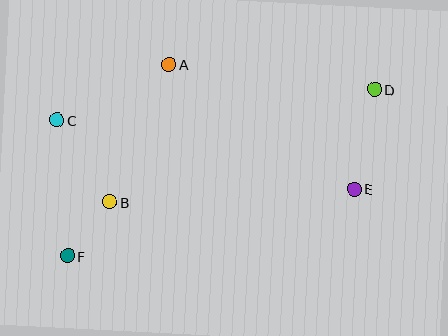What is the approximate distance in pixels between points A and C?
The distance between A and C is approximately 125 pixels.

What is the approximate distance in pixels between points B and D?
The distance between B and D is approximately 288 pixels.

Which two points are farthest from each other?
Points D and F are farthest from each other.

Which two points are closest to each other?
Points B and F are closest to each other.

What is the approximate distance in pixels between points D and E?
The distance between D and E is approximately 101 pixels.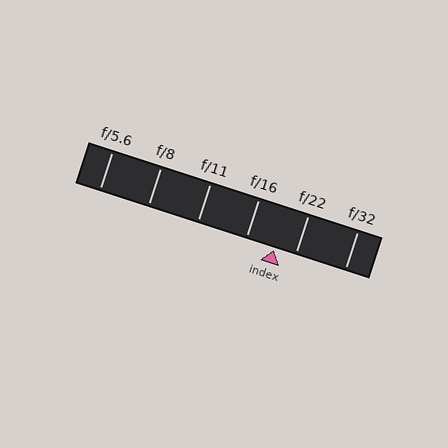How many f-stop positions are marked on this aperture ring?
There are 6 f-stop positions marked.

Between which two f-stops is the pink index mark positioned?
The index mark is between f/16 and f/22.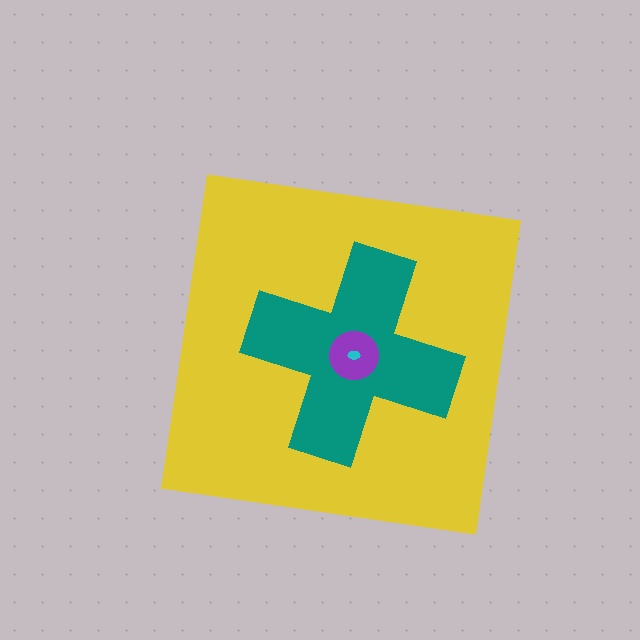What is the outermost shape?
The yellow square.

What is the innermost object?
The cyan ellipse.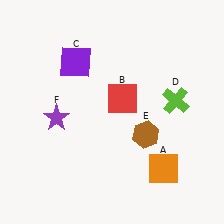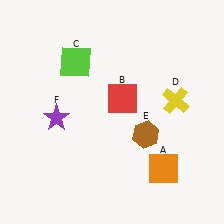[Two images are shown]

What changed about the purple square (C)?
In Image 1, C is purple. In Image 2, it changed to lime.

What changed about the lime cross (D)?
In Image 1, D is lime. In Image 2, it changed to yellow.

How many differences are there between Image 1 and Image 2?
There are 2 differences between the two images.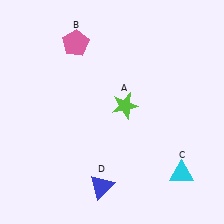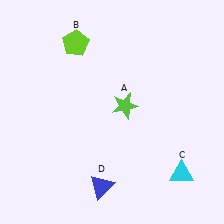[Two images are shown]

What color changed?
The pentagon (B) changed from pink in Image 1 to lime in Image 2.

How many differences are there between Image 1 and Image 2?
There is 1 difference between the two images.